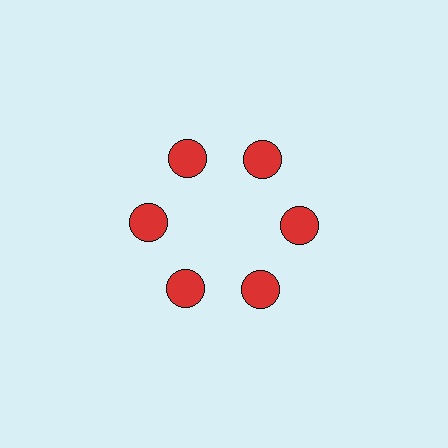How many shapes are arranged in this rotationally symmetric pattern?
There are 6 shapes, arranged in 6 groups of 1.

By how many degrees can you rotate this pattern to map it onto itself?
The pattern maps onto itself every 60 degrees of rotation.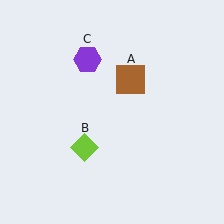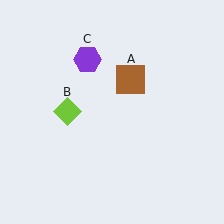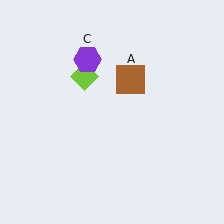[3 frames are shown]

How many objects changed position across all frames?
1 object changed position: lime diamond (object B).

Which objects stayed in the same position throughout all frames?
Brown square (object A) and purple hexagon (object C) remained stationary.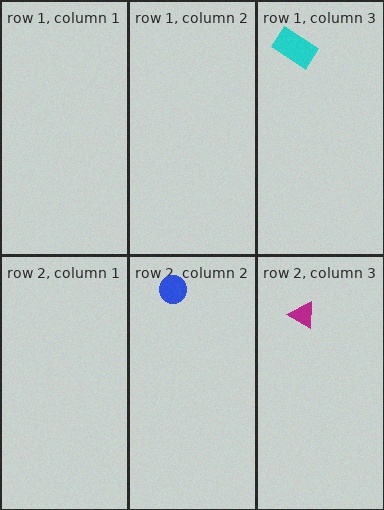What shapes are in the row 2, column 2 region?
The blue circle.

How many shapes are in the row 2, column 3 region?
1.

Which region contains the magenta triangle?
The row 2, column 3 region.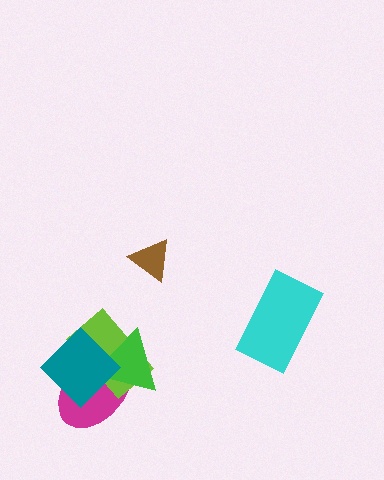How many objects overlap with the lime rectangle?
3 objects overlap with the lime rectangle.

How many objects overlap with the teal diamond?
3 objects overlap with the teal diamond.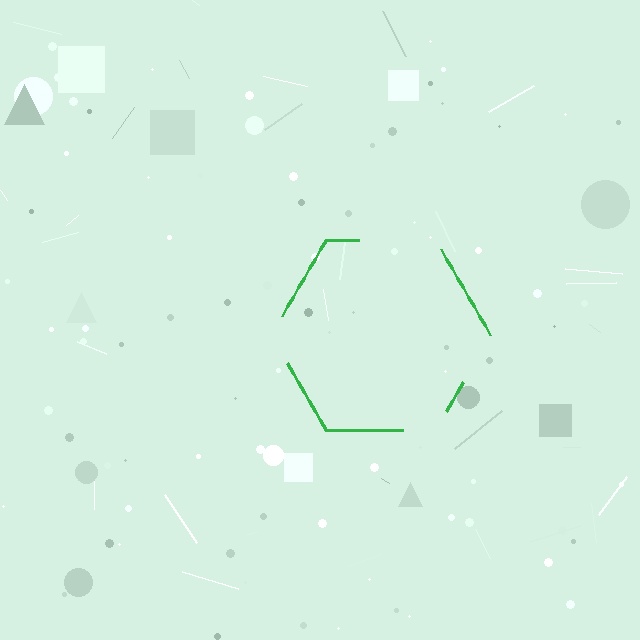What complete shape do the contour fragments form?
The contour fragments form a hexagon.